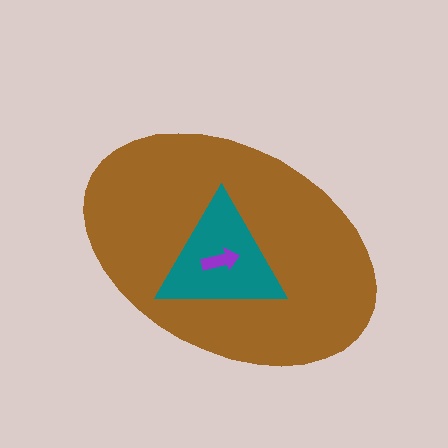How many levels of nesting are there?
3.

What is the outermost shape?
The brown ellipse.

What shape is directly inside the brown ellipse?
The teal triangle.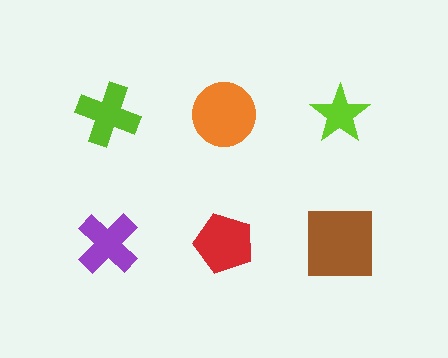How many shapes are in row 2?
3 shapes.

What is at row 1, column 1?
A lime cross.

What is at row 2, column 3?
A brown square.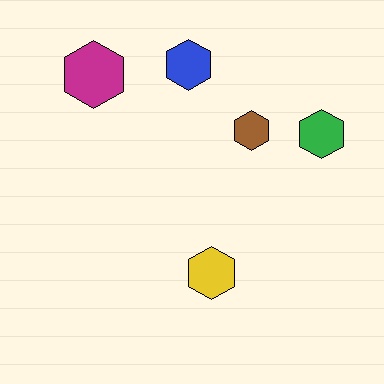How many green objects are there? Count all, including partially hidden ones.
There is 1 green object.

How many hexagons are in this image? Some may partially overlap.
There are 5 hexagons.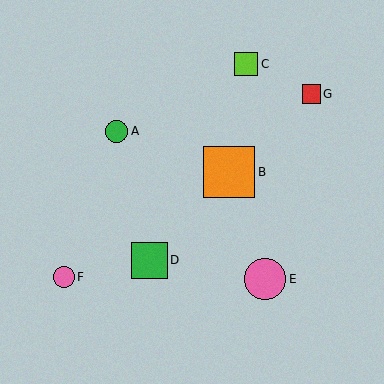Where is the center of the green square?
The center of the green square is at (149, 260).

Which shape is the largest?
The orange square (labeled B) is the largest.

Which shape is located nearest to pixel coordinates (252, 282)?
The pink circle (labeled E) at (265, 279) is nearest to that location.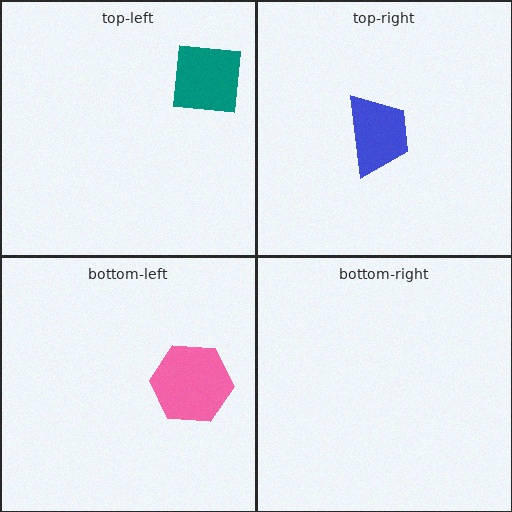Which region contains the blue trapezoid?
The top-right region.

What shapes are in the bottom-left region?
The pink hexagon.